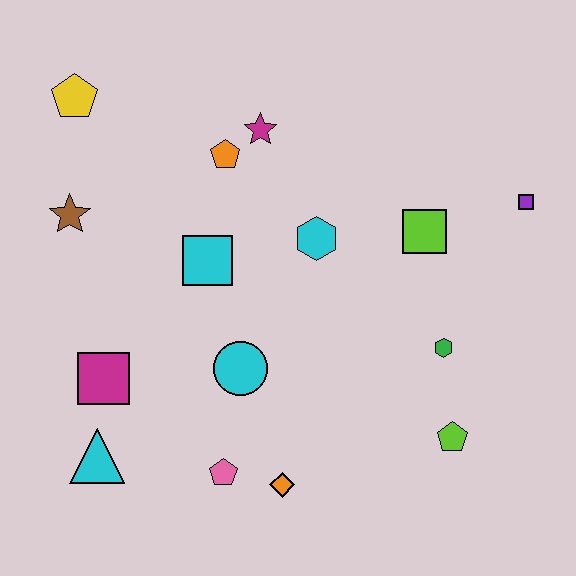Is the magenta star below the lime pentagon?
No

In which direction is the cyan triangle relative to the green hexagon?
The cyan triangle is to the left of the green hexagon.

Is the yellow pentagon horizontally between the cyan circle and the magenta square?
No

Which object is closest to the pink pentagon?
The orange diamond is closest to the pink pentagon.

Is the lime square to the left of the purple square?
Yes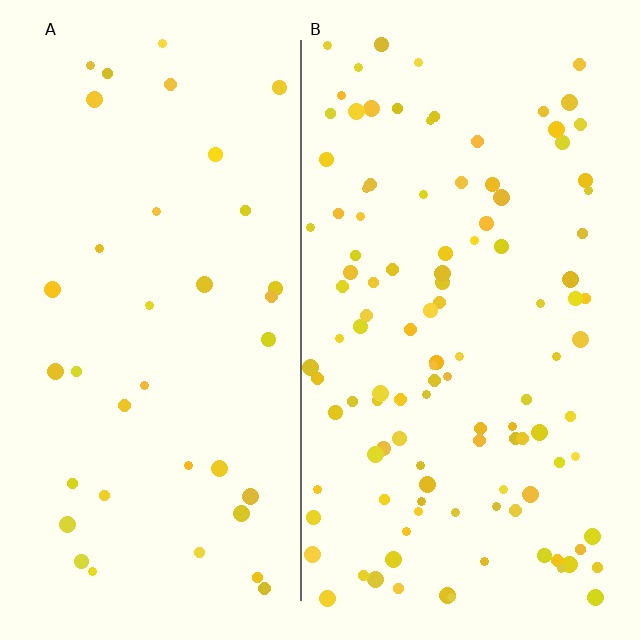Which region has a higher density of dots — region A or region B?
B (the right).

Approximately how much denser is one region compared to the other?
Approximately 3.0× — region B over region A.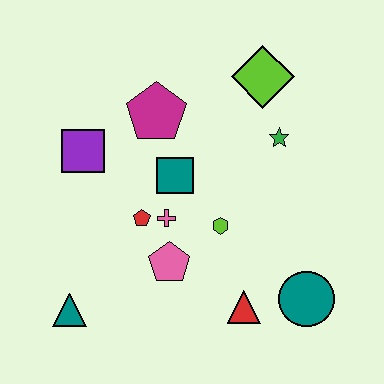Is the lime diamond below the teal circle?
No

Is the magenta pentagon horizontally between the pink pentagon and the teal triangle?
Yes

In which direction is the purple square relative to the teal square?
The purple square is to the left of the teal square.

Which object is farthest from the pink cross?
The lime diamond is farthest from the pink cross.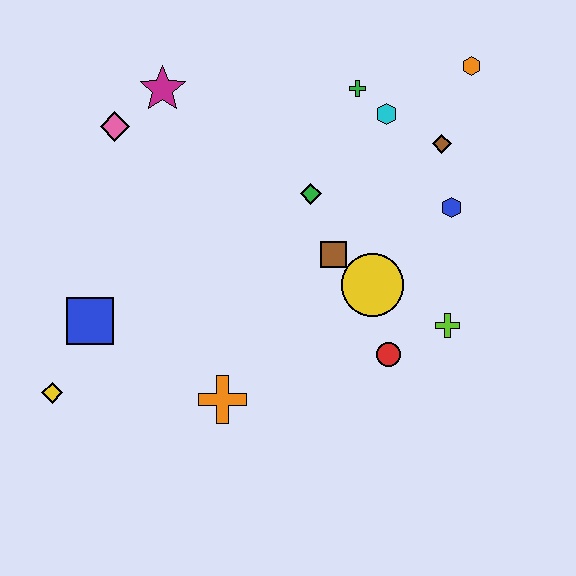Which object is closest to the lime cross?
The red circle is closest to the lime cross.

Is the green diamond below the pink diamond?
Yes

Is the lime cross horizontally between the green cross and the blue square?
No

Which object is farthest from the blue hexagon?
The yellow diamond is farthest from the blue hexagon.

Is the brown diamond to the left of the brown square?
No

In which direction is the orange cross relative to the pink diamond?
The orange cross is below the pink diamond.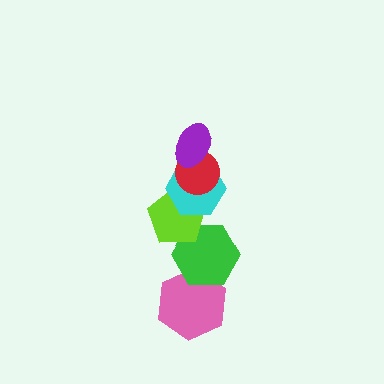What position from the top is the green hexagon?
The green hexagon is 5th from the top.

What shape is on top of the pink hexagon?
The green hexagon is on top of the pink hexagon.